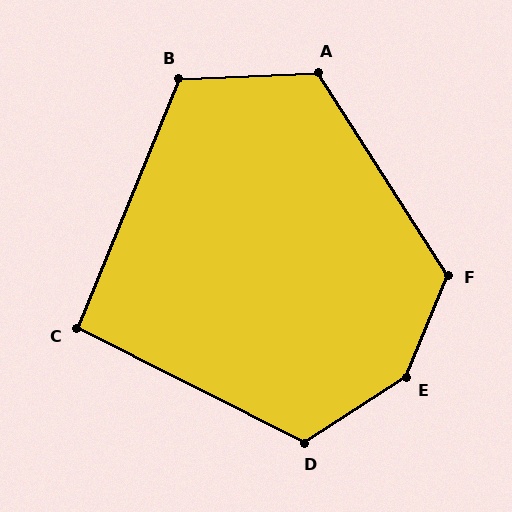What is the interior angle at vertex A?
Approximately 120 degrees (obtuse).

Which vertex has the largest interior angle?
E, at approximately 145 degrees.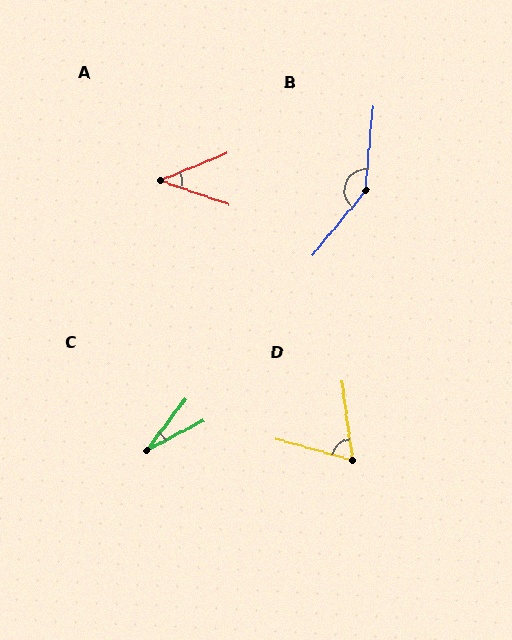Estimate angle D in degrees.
Approximately 67 degrees.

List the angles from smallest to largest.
C (25°), A (42°), D (67°), B (146°).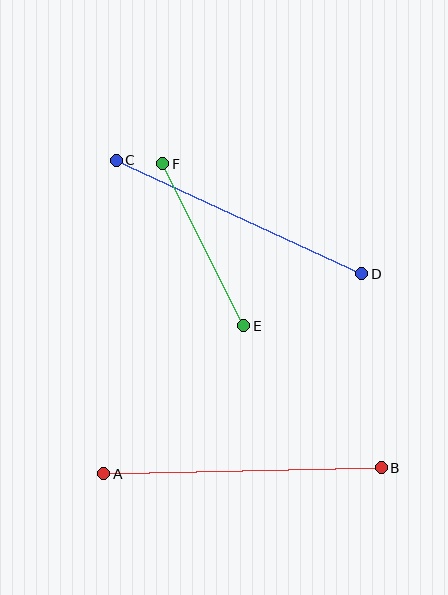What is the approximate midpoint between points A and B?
The midpoint is at approximately (243, 471) pixels.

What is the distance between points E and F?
The distance is approximately 181 pixels.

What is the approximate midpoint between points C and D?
The midpoint is at approximately (239, 217) pixels.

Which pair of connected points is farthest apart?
Points A and B are farthest apart.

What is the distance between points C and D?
The distance is approximately 271 pixels.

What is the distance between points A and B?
The distance is approximately 278 pixels.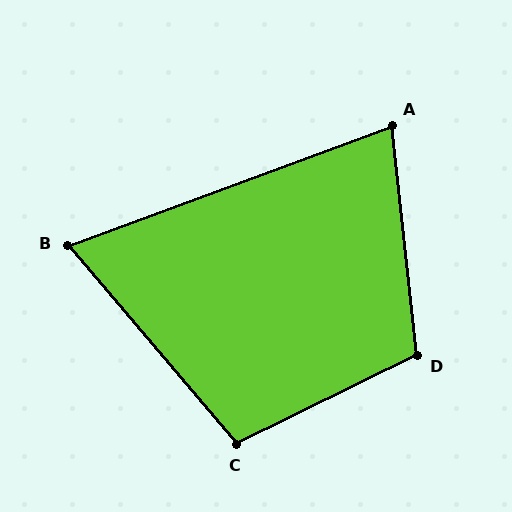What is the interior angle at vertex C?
Approximately 104 degrees (obtuse).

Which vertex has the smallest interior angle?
B, at approximately 70 degrees.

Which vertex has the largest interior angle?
D, at approximately 110 degrees.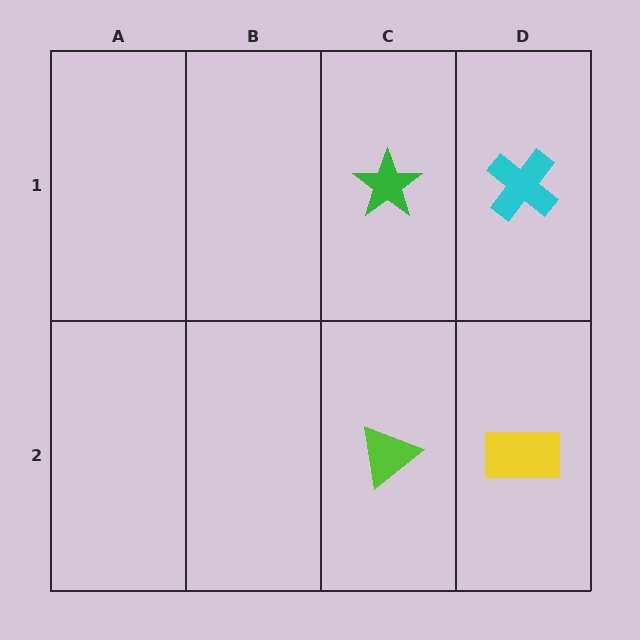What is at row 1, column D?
A cyan cross.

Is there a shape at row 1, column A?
No, that cell is empty.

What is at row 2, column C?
A lime triangle.